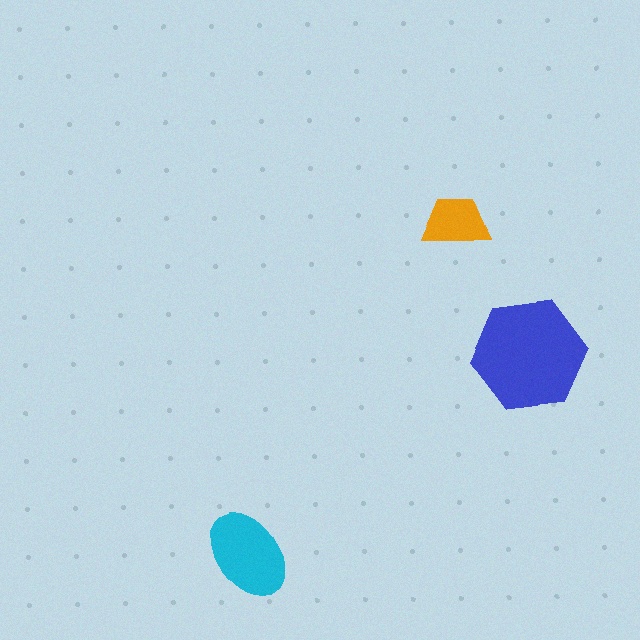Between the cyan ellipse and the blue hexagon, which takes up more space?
The blue hexagon.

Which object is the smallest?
The orange trapezoid.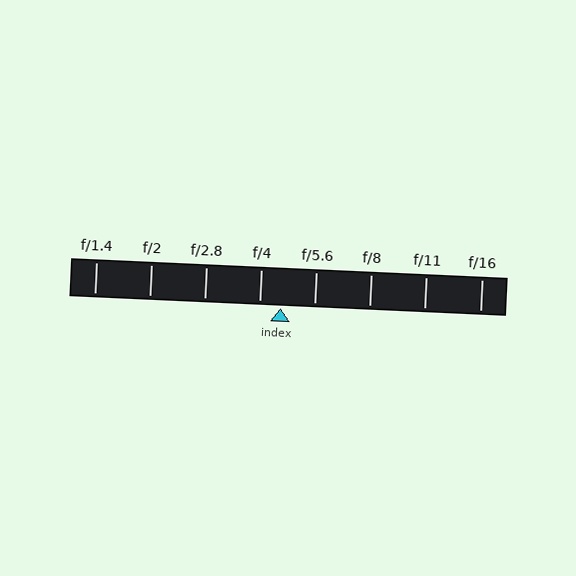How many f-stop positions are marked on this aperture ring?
There are 8 f-stop positions marked.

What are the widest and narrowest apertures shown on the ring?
The widest aperture shown is f/1.4 and the narrowest is f/16.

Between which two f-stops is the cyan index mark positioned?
The index mark is between f/4 and f/5.6.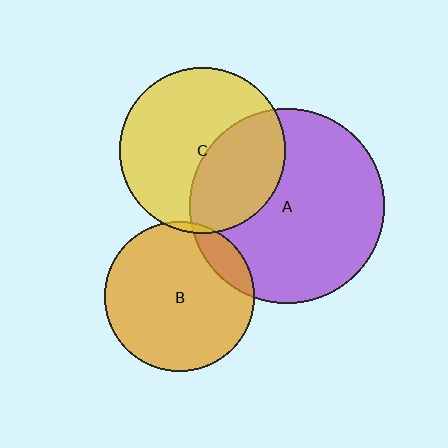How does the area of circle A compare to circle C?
Approximately 1.4 times.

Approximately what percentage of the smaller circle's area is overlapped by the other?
Approximately 40%.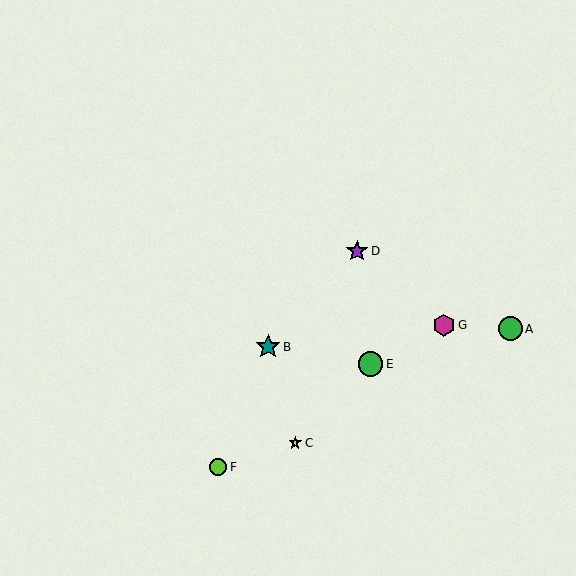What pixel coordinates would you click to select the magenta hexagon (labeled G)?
Click at (444, 325) to select the magenta hexagon G.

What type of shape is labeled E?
Shape E is a green circle.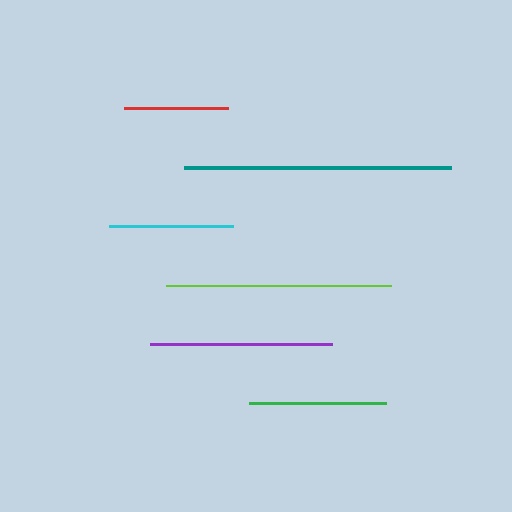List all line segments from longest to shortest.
From longest to shortest: teal, lime, purple, green, cyan, red.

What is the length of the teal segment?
The teal segment is approximately 267 pixels long.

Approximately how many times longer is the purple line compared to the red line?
The purple line is approximately 1.7 times the length of the red line.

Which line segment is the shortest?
The red line is the shortest at approximately 104 pixels.